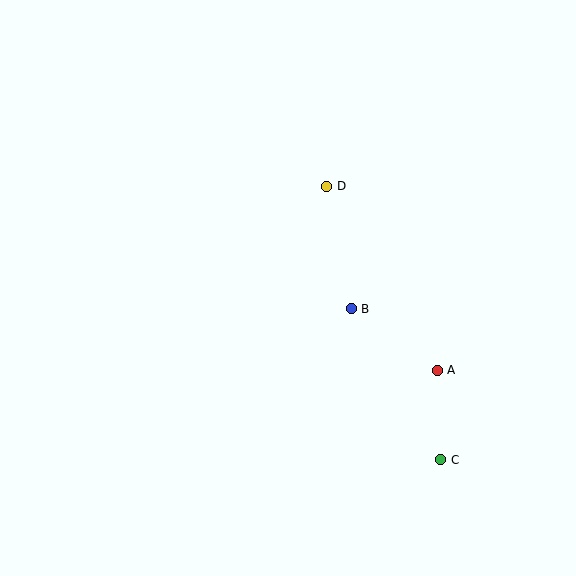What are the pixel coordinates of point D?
Point D is at (327, 186).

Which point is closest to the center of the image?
Point B at (351, 309) is closest to the center.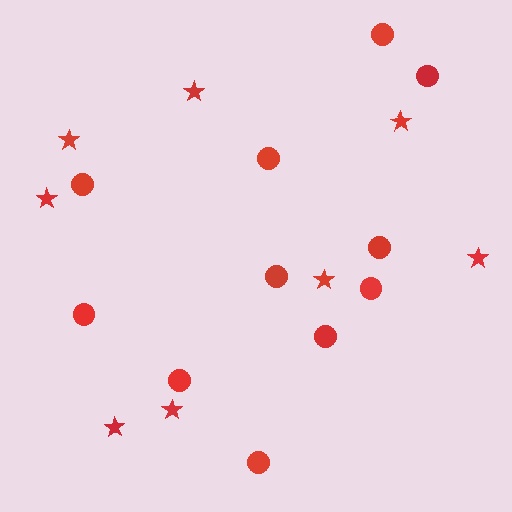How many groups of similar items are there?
There are 2 groups: one group of stars (8) and one group of circles (11).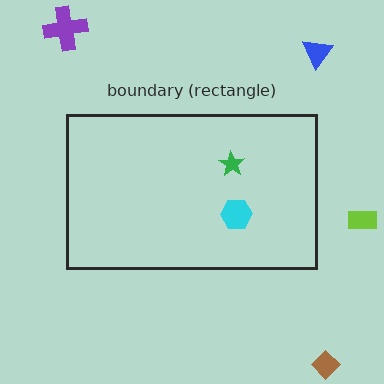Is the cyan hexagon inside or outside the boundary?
Inside.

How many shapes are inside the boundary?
2 inside, 4 outside.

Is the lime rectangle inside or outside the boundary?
Outside.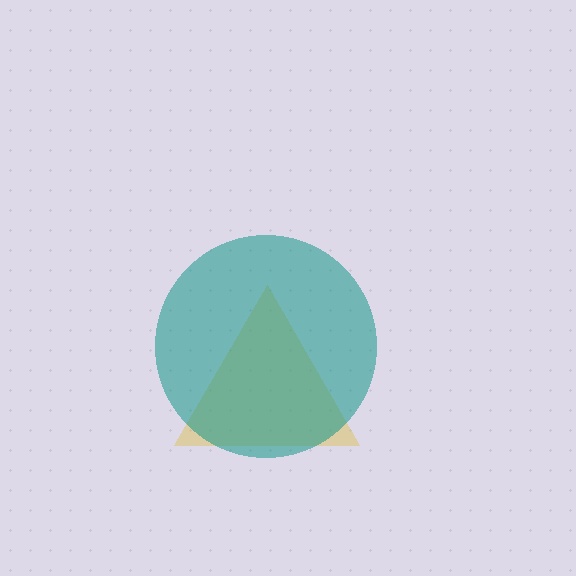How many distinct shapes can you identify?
There are 2 distinct shapes: a yellow triangle, a teal circle.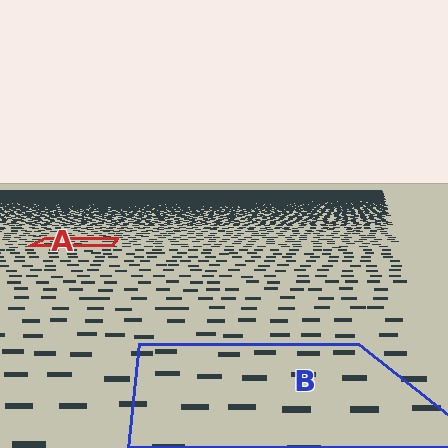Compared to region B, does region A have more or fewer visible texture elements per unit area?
Region A has more texture elements per unit area — they are packed more densely because it is farther away.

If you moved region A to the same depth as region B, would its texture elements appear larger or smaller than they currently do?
They would appear larger. At a closer depth, the same texture elements are projected at a bigger on-screen size.